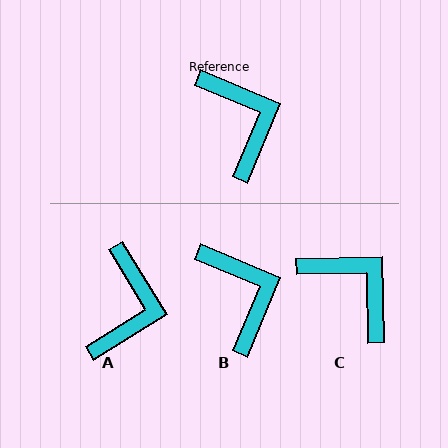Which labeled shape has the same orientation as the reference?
B.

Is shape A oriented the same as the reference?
No, it is off by about 36 degrees.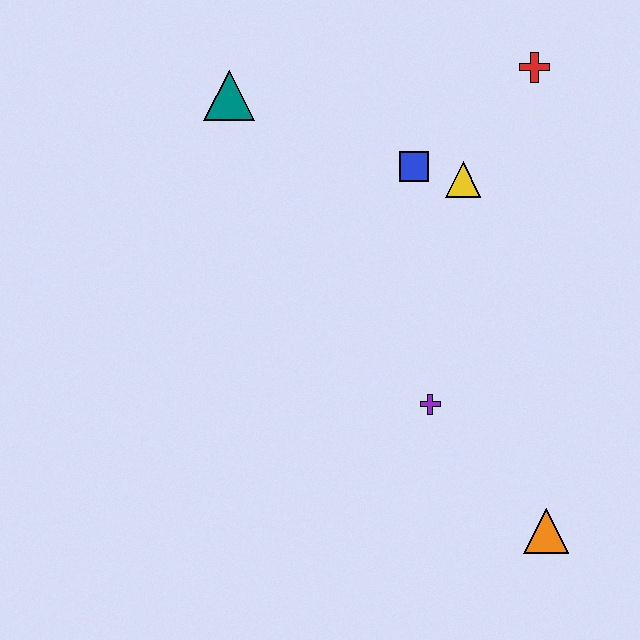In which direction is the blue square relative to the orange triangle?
The blue square is above the orange triangle.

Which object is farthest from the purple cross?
The teal triangle is farthest from the purple cross.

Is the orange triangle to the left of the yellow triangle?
No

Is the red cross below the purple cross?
No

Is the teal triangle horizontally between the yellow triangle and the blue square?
No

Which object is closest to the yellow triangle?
The blue square is closest to the yellow triangle.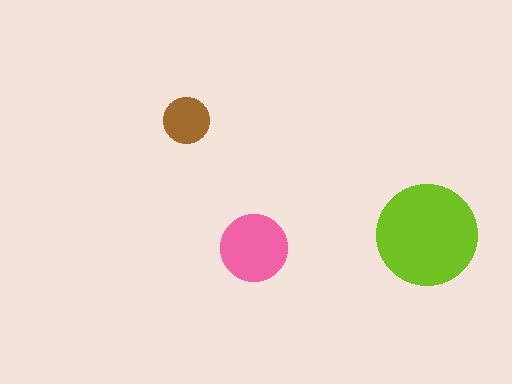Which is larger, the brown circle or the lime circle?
The lime one.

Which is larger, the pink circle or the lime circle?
The lime one.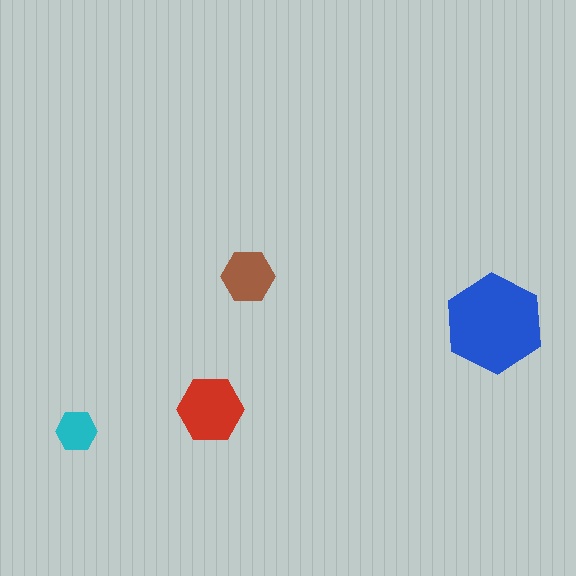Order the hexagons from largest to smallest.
the blue one, the red one, the brown one, the cyan one.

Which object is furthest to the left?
The cyan hexagon is leftmost.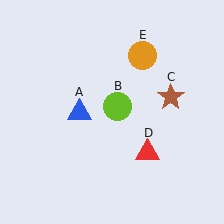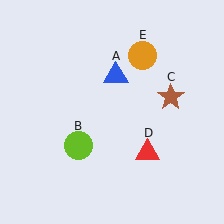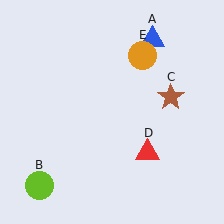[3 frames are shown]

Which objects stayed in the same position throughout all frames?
Brown star (object C) and red triangle (object D) and orange circle (object E) remained stationary.